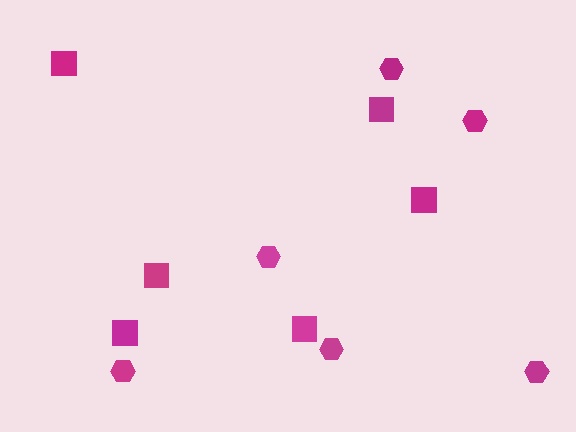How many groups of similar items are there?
There are 2 groups: one group of hexagons (6) and one group of squares (6).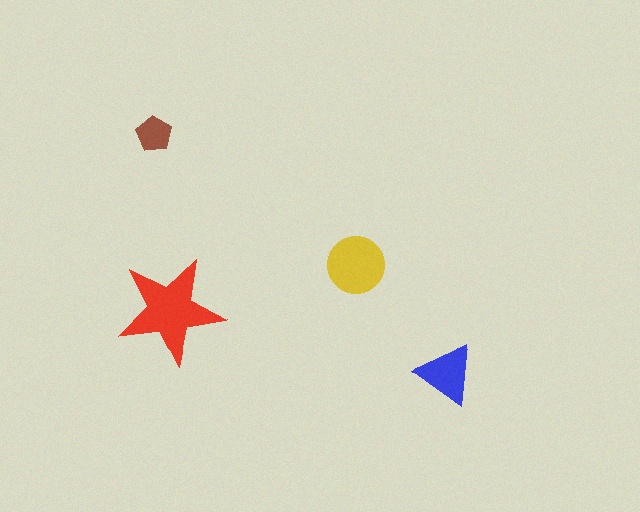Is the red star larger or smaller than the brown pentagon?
Larger.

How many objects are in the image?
There are 4 objects in the image.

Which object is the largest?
The red star.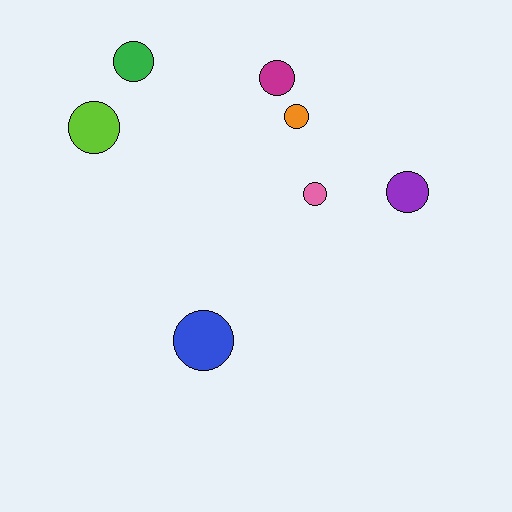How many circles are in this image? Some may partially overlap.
There are 7 circles.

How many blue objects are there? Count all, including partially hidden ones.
There is 1 blue object.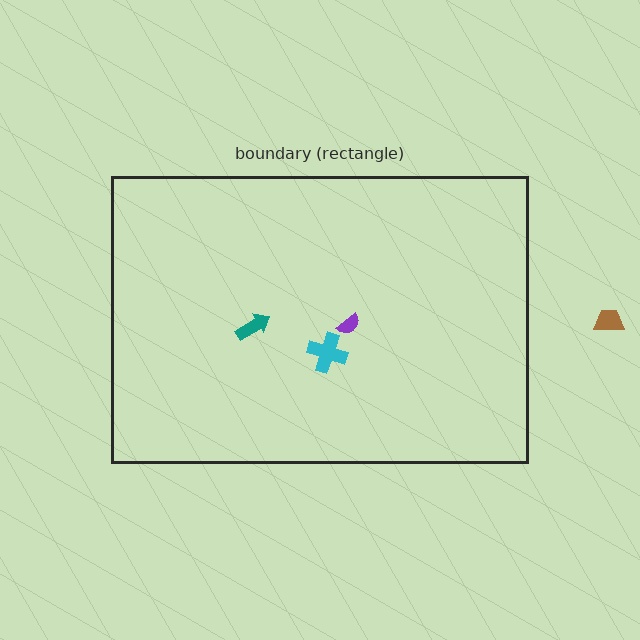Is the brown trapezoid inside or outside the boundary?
Outside.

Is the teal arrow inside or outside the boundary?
Inside.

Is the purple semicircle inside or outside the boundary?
Inside.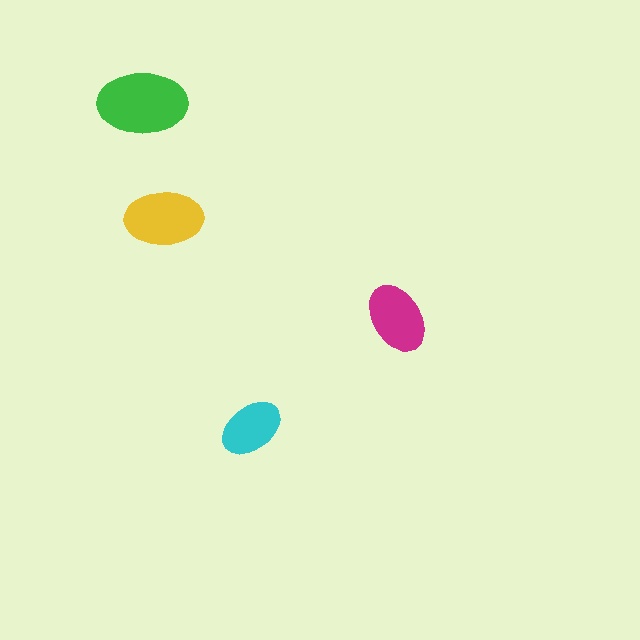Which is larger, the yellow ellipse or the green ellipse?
The green one.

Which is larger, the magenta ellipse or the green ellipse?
The green one.